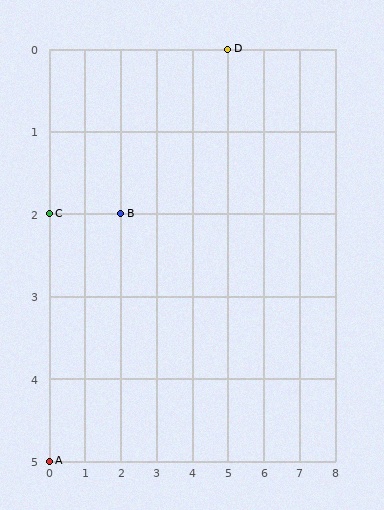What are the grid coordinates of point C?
Point C is at grid coordinates (0, 2).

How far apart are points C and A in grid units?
Points C and A are 3 rows apart.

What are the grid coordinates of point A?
Point A is at grid coordinates (0, 5).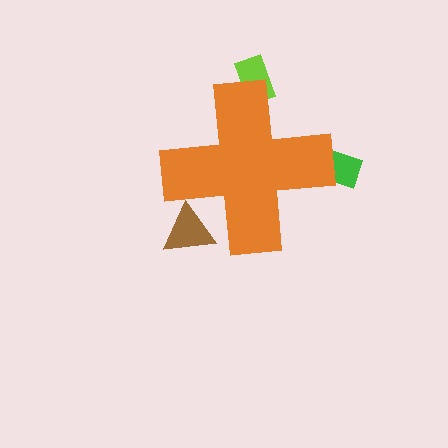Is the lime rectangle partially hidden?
Yes, the lime rectangle is partially hidden behind the orange cross.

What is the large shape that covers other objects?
An orange cross.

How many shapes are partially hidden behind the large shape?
3 shapes are partially hidden.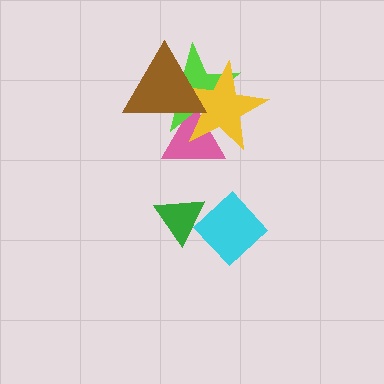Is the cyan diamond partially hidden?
No, no other shape covers it.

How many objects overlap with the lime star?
3 objects overlap with the lime star.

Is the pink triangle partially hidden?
Yes, it is partially covered by another shape.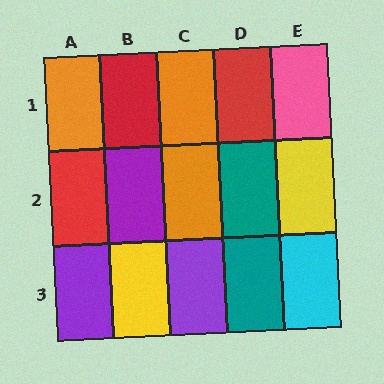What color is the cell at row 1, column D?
Red.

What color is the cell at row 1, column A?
Orange.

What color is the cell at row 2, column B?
Purple.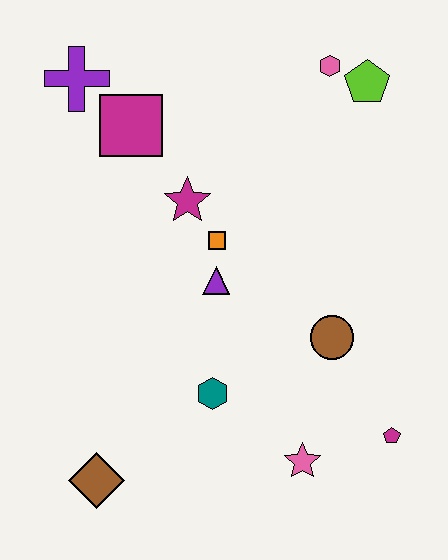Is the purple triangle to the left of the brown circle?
Yes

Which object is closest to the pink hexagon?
The lime pentagon is closest to the pink hexagon.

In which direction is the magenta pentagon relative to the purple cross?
The magenta pentagon is below the purple cross.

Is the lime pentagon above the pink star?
Yes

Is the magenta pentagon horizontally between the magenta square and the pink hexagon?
No